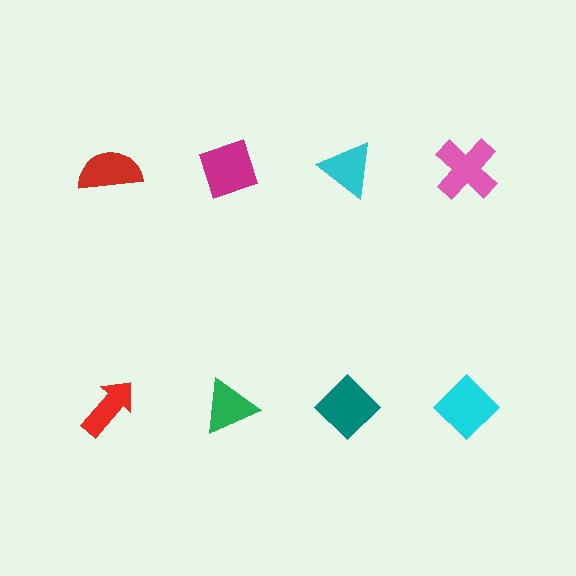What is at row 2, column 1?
A red arrow.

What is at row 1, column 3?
A cyan triangle.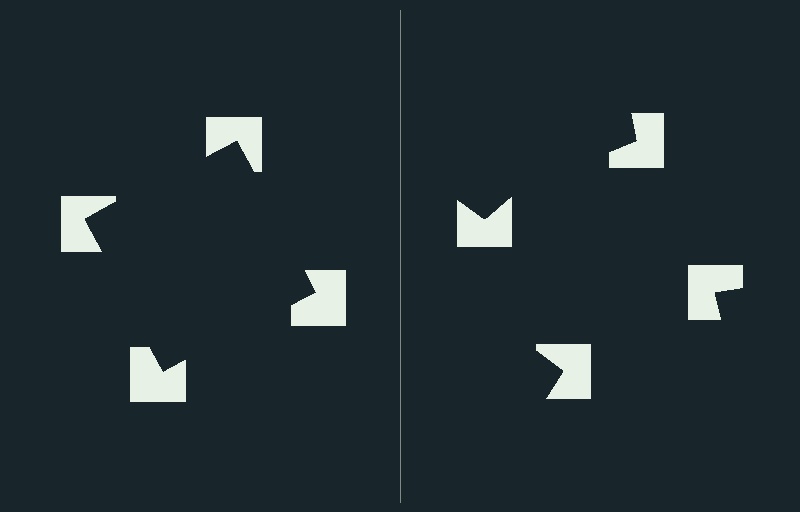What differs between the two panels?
The notched squares are positioned identically on both sides; only the wedge orientations differ. On the left they align to a square; on the right they are misaligned.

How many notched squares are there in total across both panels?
8 — 4 on each side.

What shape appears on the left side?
An illusory square.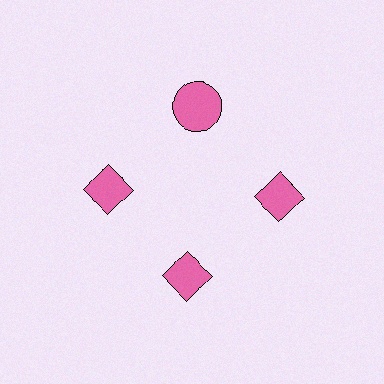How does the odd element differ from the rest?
It has a different shape: circle instead of diamond.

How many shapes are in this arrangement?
There are 4 shapes arranged in a ring pattern.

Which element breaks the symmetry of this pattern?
The pink circle at roughly the 12 o'clock position breaks the symmetry. All other shapes are pink diamonds.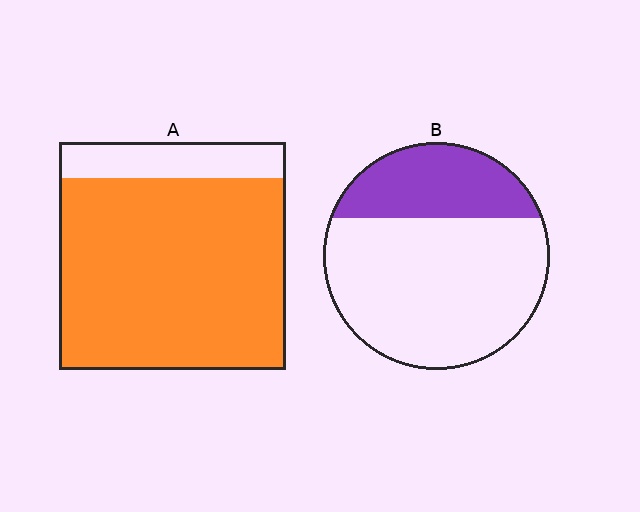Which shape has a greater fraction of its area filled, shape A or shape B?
Shape A.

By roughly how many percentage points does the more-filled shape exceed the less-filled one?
By roughly 55 percentage points (A over B).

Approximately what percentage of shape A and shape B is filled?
A is approximately 85% and B is approximately 30%.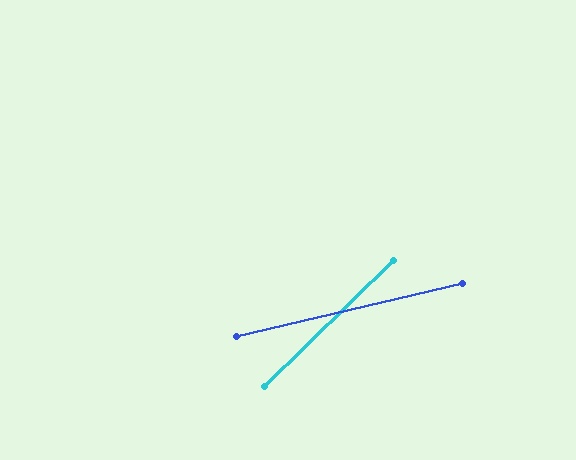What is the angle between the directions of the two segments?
Approximately 31 degrees.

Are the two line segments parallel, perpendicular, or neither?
Neither parallel nor perpendicular — they differ by about 31°.